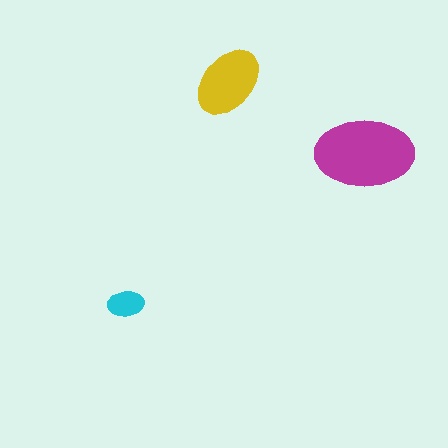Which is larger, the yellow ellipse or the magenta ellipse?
The magenta one.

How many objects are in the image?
There are 3 objects in the image.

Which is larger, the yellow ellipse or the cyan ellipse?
The yellow one.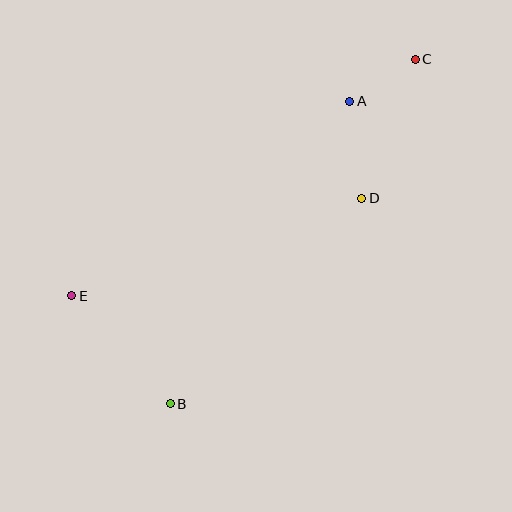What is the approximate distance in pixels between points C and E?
The distance between C and E is approximately 417 pixels.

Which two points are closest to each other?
Points A and C are closest to each other.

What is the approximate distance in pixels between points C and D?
The distance between C and D is approximately 149 pixels.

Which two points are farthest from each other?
Points B and C are farthest from each other.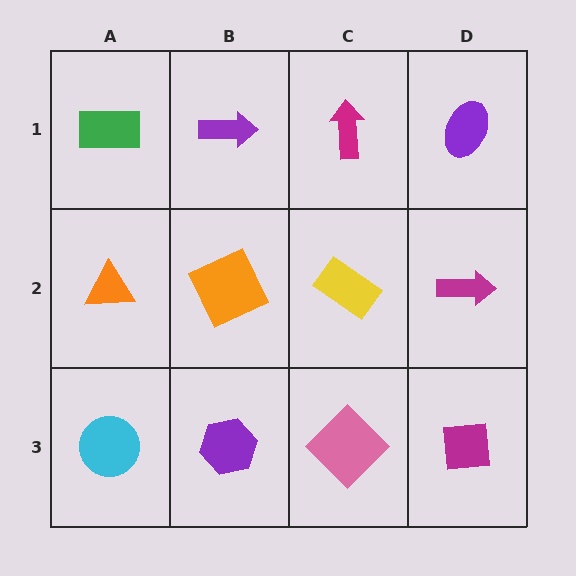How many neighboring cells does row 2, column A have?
3.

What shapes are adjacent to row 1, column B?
An orange square (row 2, column B), a green rectangle (row 1, column A), a magenta arrow (row 1, column C).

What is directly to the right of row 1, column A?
A purple arrow.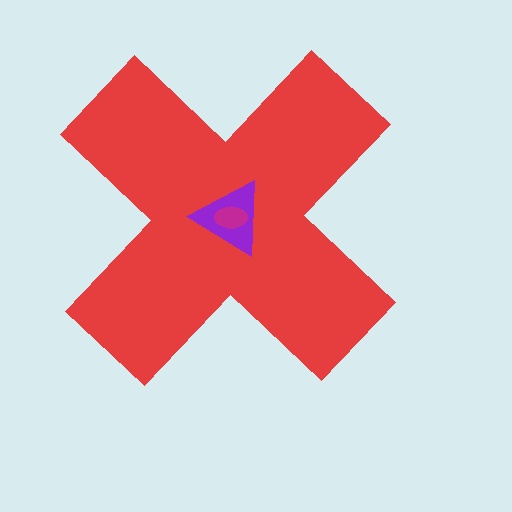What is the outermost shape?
The red cross.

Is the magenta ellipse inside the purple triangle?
Yes.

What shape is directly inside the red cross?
The purple triangle.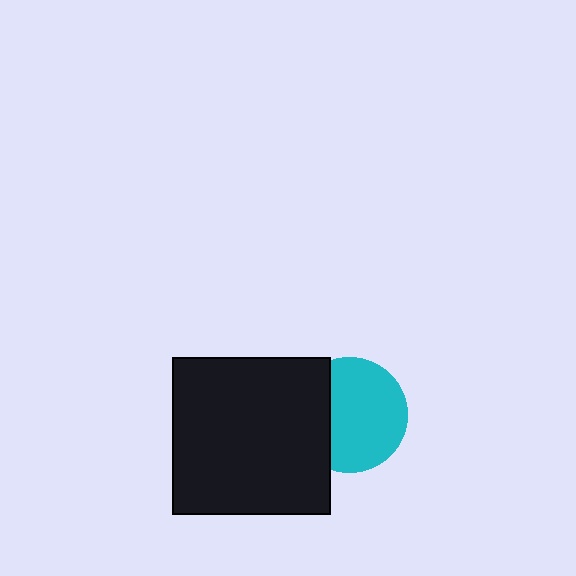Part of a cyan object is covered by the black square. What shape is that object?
It is a circle.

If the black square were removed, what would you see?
You would see the complete cyan circle.